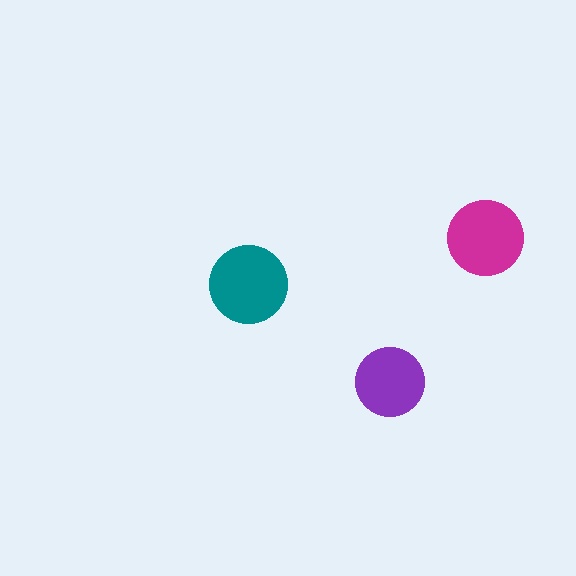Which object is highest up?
The magenta circle is topmost.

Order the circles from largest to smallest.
the teal one, the magenta one, the purple one.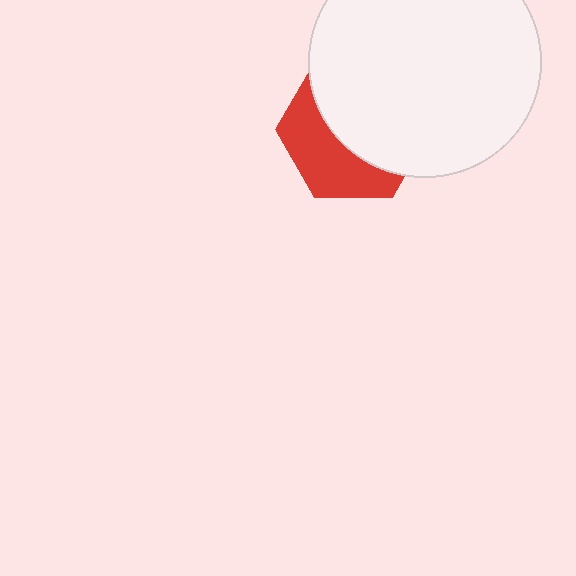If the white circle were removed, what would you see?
You would see the complete red hexagon.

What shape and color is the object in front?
The object in front is a white circle.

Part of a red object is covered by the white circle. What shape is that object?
It is a hexagon.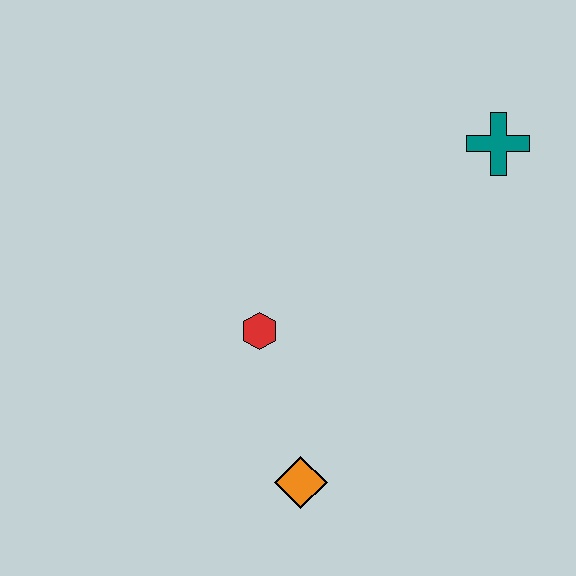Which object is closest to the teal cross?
The red hexagon is closest to the teal cross.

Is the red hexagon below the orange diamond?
No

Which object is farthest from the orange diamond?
The teal cross is farthest from the orange diamond.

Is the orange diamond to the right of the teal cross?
No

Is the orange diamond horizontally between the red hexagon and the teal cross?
Yes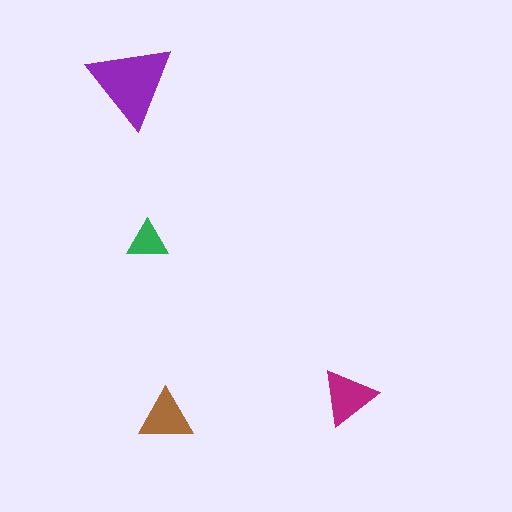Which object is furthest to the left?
The purple triangle is leftmost.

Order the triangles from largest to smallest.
the purple one, the magenta one, the brown one, the green one.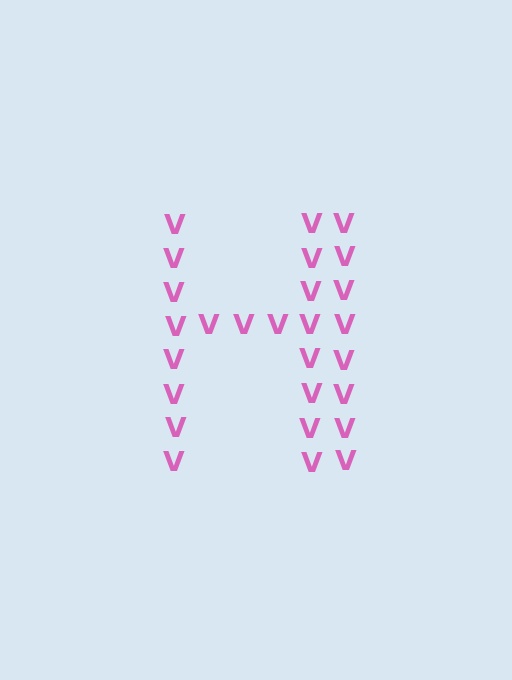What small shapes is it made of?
It is made of small letter V's.